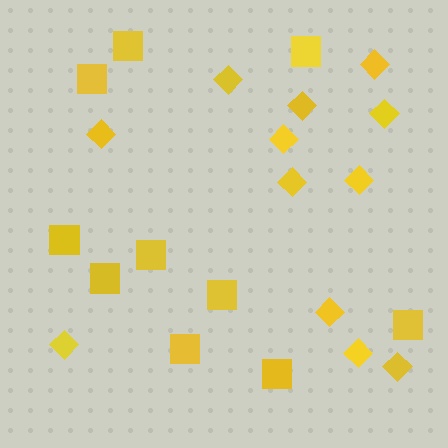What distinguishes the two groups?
There are 2 groups: one group of squares (10) and one group of diamonds (12).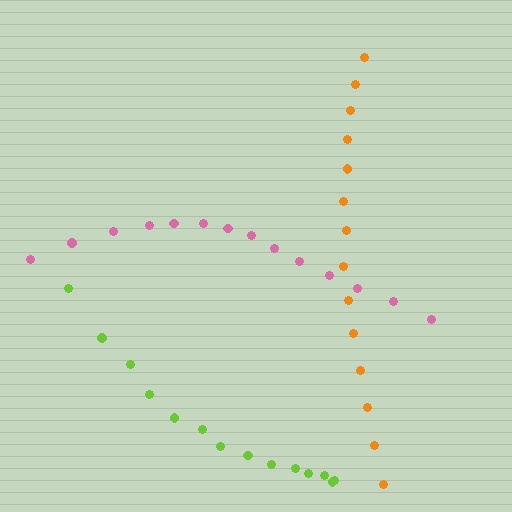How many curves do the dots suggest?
There are 3 distinct paths.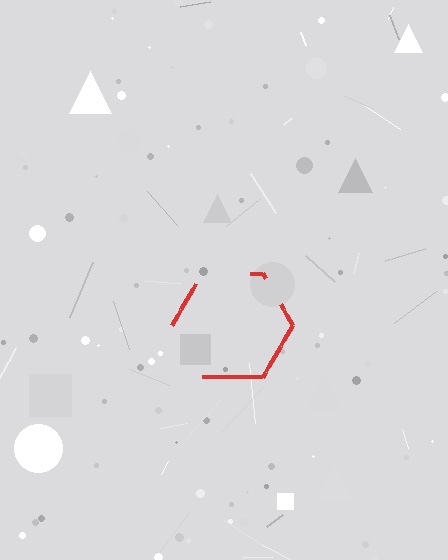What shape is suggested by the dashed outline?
The dashed outline suggests a hexagon.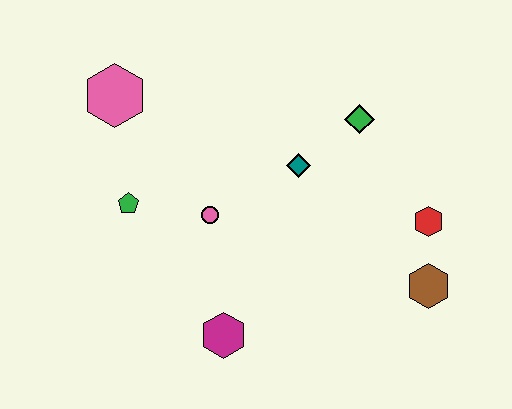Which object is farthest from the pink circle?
The brown hexagon is farthest from the pink circle.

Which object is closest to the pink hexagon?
The green pentagon is closest to the pink hexagon.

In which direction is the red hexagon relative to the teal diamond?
The red hexagon is to the right of the teal diamond.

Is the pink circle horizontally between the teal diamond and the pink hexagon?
Yes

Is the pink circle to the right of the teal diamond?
No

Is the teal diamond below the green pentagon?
No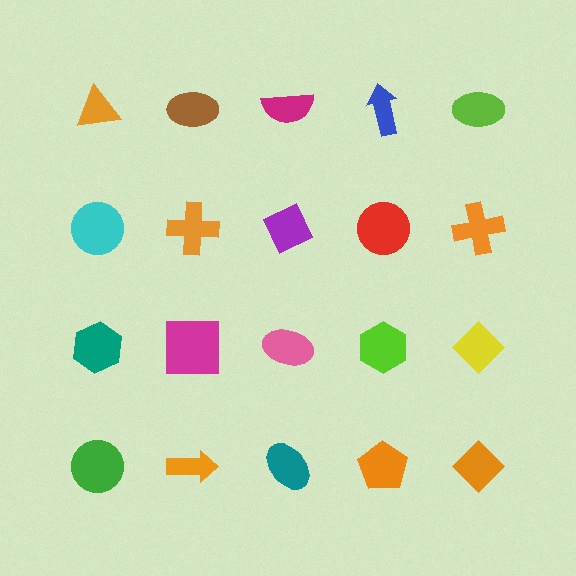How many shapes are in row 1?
5 shapes.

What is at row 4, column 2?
An orange arrow.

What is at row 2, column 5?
An orange cross.